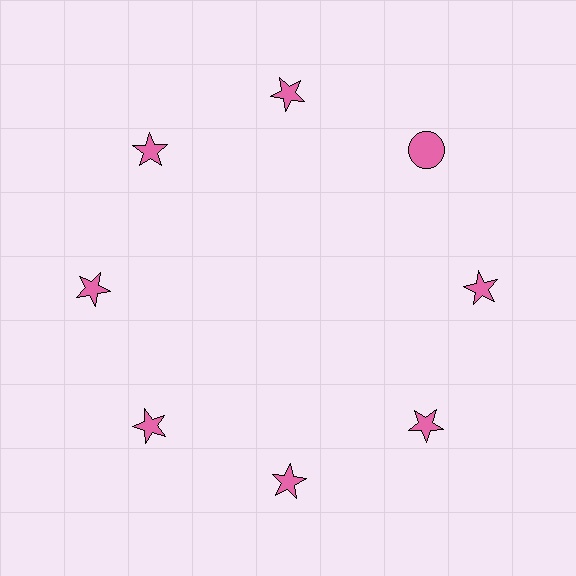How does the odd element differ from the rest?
It has a different shape: circle instead of star.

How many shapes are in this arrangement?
There are 8 shapes arranged in a ring pattern.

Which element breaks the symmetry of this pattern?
The pink circle at roughly the 2 o'clock position breaks the symmetry. All other shapes are pink stars.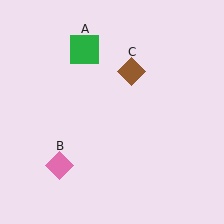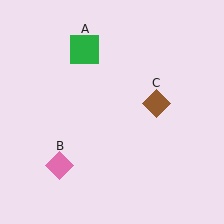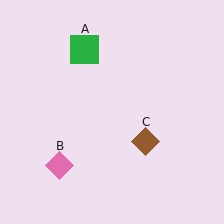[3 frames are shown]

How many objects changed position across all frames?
1 object changed position: brown diamond (object C).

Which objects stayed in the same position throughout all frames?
Green square (object A) and pink diamond (object B) remained stationary.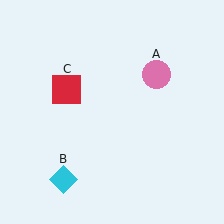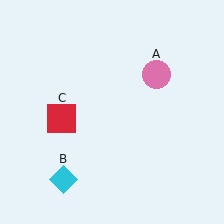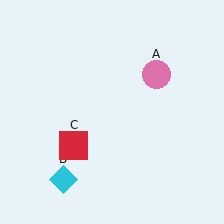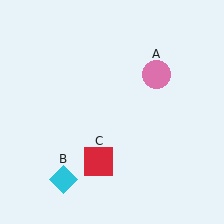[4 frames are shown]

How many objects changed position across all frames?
1 object changed position: red square (object C).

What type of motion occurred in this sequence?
The red square (object C) rotated counterclockwise around the center of the scene.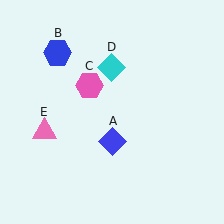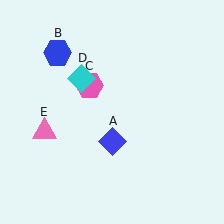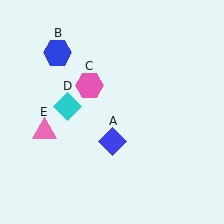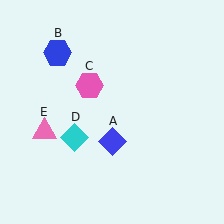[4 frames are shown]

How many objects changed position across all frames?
1 object changed position: cyan diamond (object D).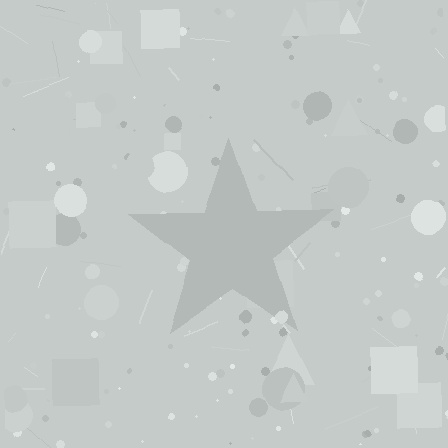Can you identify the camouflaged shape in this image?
The camouflaged shape is a star.